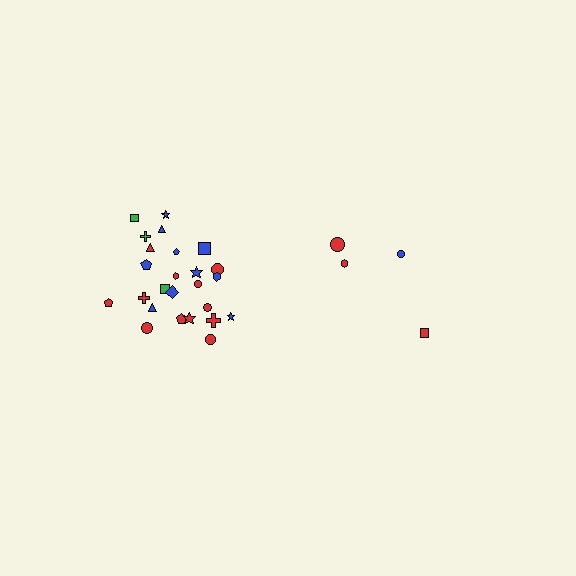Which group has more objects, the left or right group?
The left group.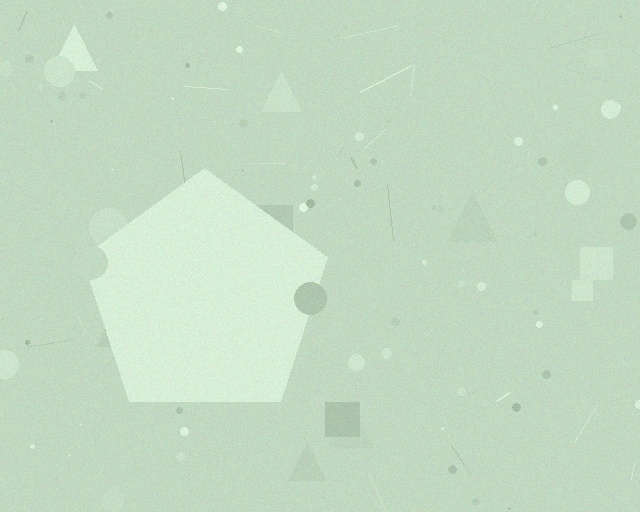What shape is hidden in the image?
A pentagon is hidden in the image.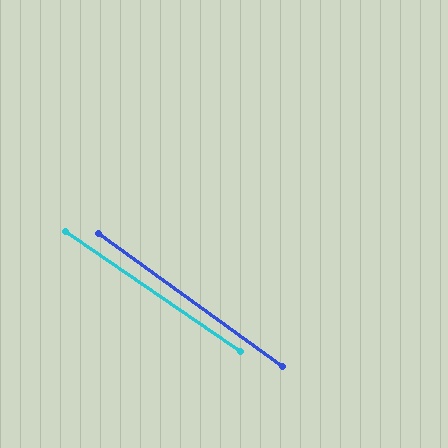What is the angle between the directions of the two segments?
Approximately 1 degree.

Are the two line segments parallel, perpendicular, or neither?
Parallel — their directions differ by only 1.3°.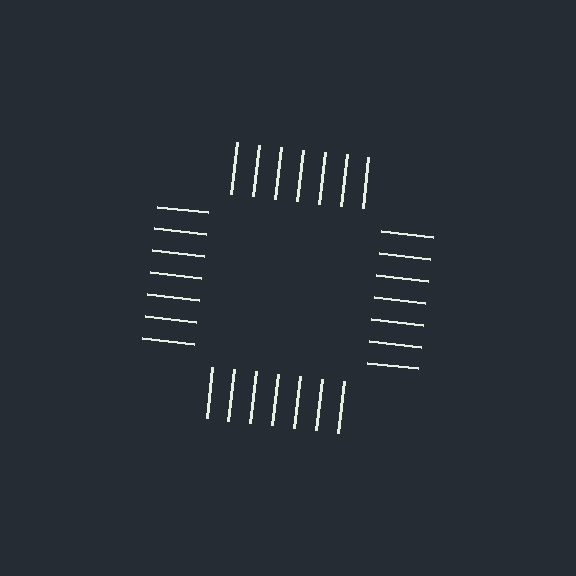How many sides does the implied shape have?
4 sides — the line-ends trace a square.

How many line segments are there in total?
28 — 7 along each of the 4 edges.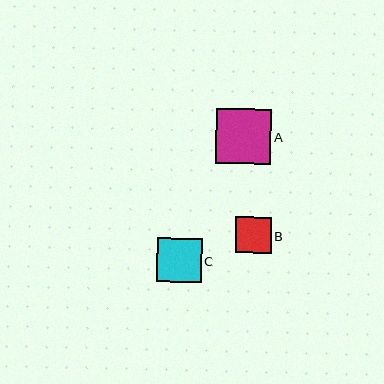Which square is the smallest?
Square B is the smallest with a size of approximately 36 pixels.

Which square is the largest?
Square A is the largest with a size of approximately 55 pixels.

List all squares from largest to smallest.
From largest to smallest: A, C, B.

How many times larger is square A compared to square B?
Square A is approximately 1.5 times the size of square B.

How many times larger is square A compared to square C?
Square A is approximately 1.2 times the size of square C.